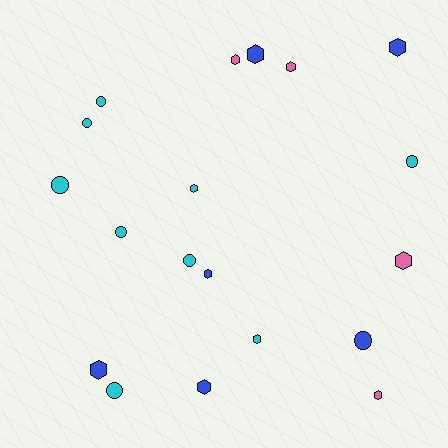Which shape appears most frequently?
Hexagon, with 11 objects.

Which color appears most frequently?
Cyan, with 9 objects.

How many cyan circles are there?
There are 7 cyan circles.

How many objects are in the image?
There are 19 objects.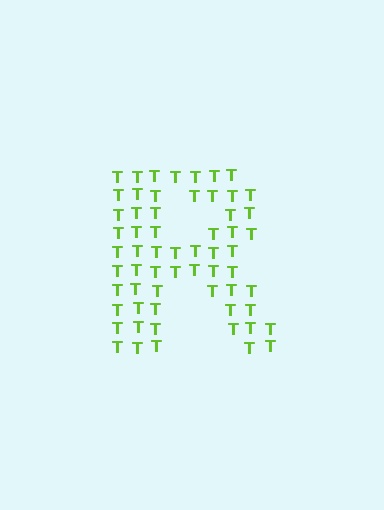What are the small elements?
The small elements are letter T's.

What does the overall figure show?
The overall figure shows the letter R.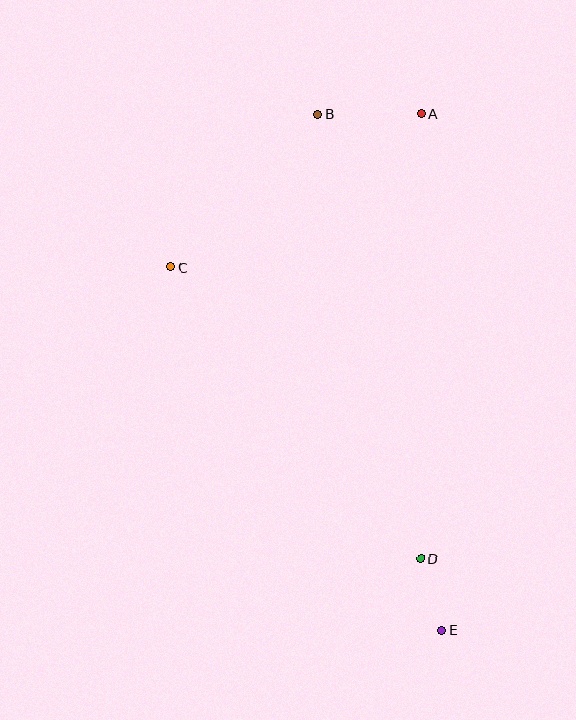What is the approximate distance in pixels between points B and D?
The distance between B and D is approximately 457 pixels.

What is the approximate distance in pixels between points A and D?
The distance between A and D is approximately 445 pixels.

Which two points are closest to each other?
Points D and E are closest to each other.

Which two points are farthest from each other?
Points B and E are farthest from each other.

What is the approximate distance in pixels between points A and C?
The distance between A and C is approximately 293 pixels.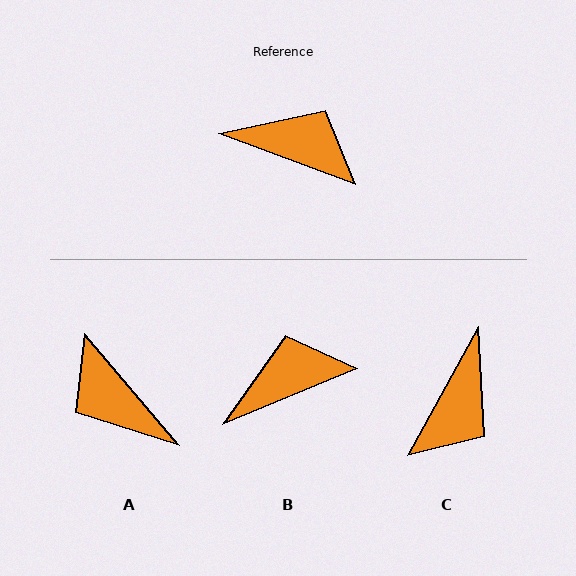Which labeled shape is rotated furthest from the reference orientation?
A, about 151 degrees away.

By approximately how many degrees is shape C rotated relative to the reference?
Approximately 99 degrees clockwise.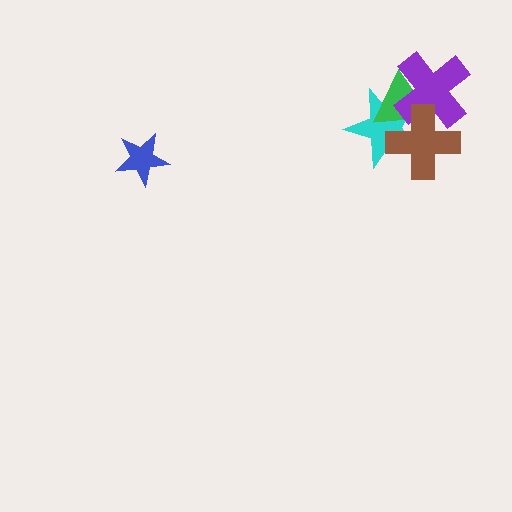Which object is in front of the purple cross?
The brown cross is in front of the purple cross.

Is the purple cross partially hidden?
Yes, it is partially covered by another shape.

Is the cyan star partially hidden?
Yes, it is partially covered by another shape.